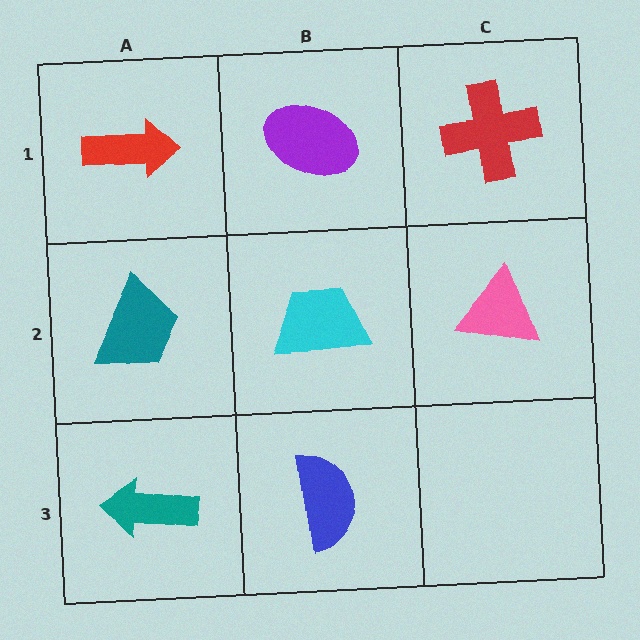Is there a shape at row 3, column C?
No, that cell is empty.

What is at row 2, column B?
A cyan trapezoid.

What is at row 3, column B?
A blue semicircle.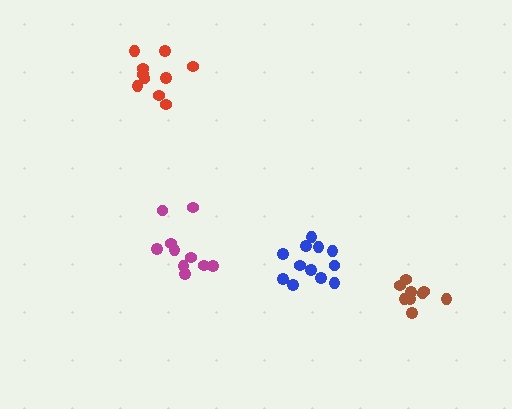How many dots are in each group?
Group 1: 12 dots, Group 2: 10 dots, Group 3: 10 dots, Group 4: 9 dots (41 total).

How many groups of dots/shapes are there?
There are 4 groups.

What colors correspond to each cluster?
The clusters are colored: blue, red, magenta, brown.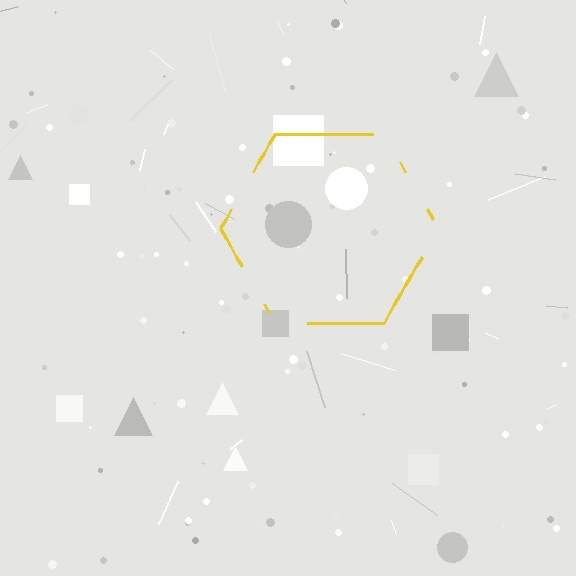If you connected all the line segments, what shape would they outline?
They would outline a hexagon.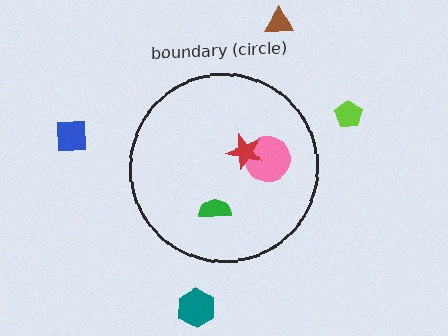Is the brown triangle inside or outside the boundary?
Outside.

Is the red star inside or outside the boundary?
Inside.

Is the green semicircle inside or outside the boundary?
Inside.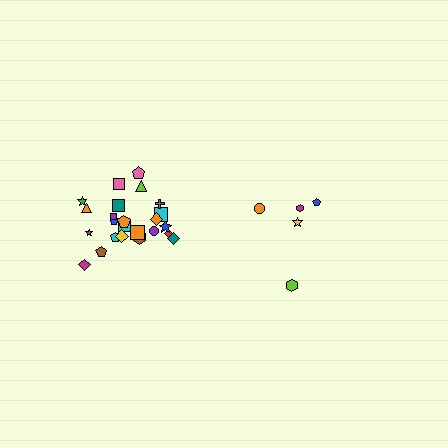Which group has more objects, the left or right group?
The left group.